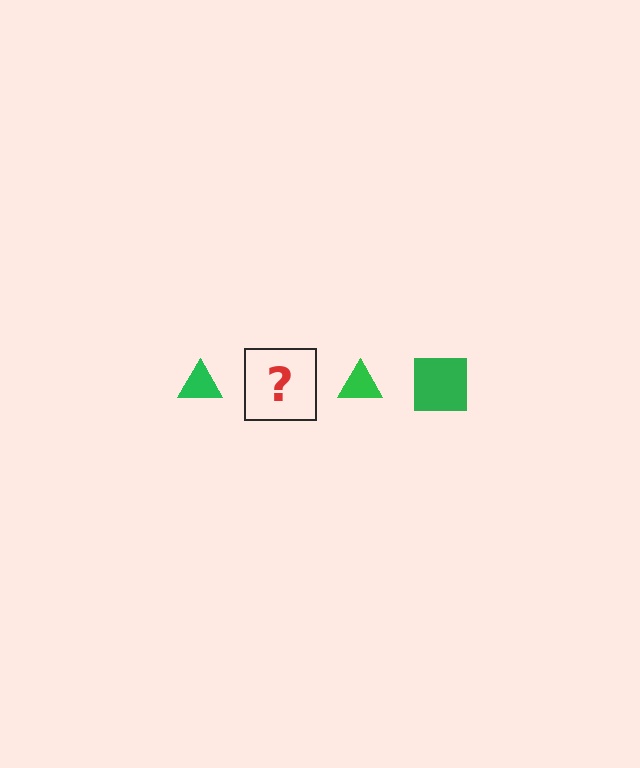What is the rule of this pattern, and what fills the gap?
The rule is that the pattern cycles through triangle, square shapes in green. The gap should be filled with a green square.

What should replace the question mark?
The question mark should be replaced with a green square.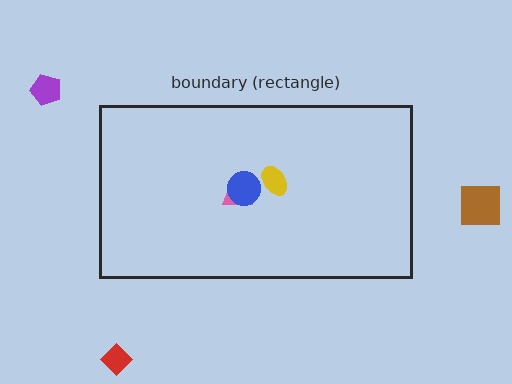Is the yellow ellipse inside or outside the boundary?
Inside.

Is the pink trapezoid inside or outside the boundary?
Inside.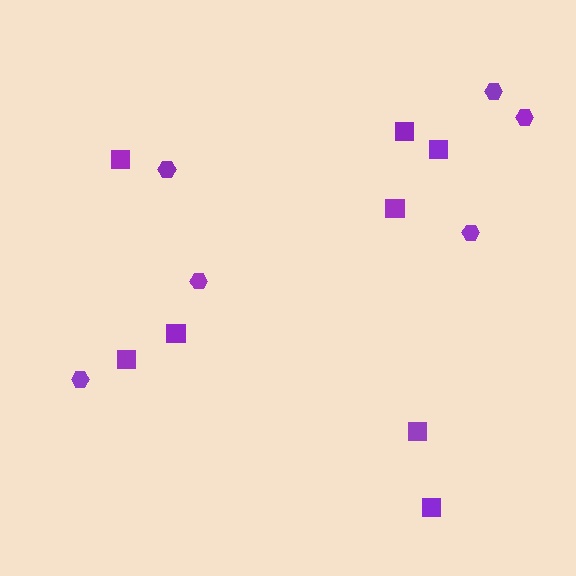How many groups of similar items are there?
There are 2 groups: one group of hexagons (6) and one group of squares (8).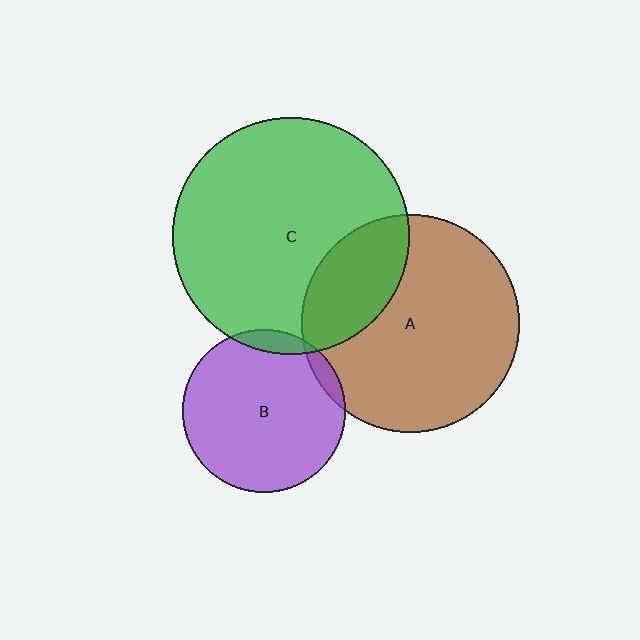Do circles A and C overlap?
Yes.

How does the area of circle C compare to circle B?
Approximately 2.1 times.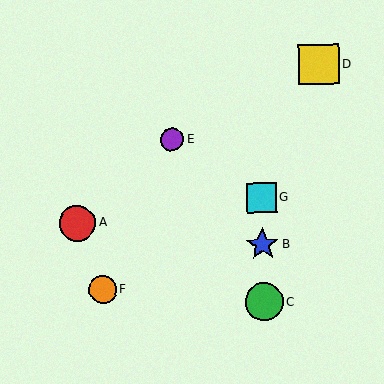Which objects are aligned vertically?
Objects B, C, G are aligned vertically.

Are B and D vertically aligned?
No, B is at x≈263 and D is at x≈319.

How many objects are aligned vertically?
3 objects (B, C, G) are aligned vertically.